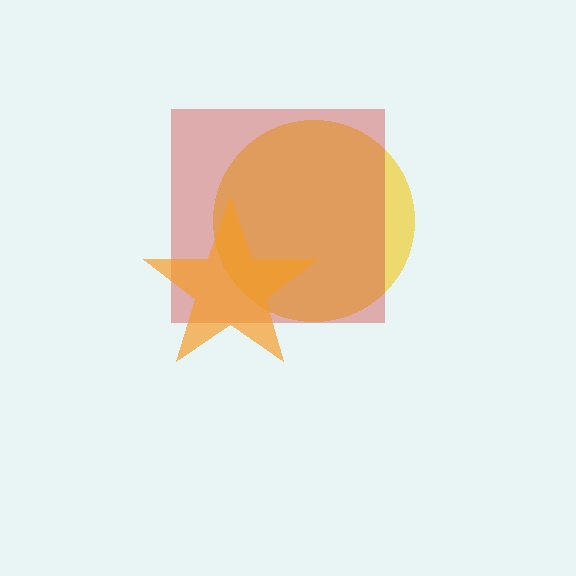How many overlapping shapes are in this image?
There are 3 overlapping shapes in the image.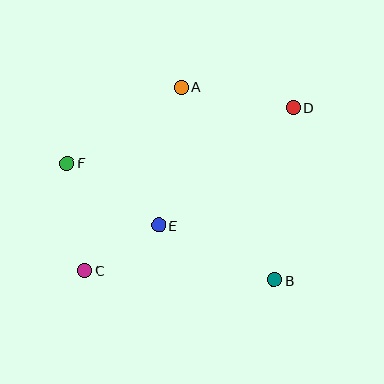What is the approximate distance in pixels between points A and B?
The distance between A and B is approximately 214 pixels.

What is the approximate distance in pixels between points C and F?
The distance between C and F is approximately 109 pixels.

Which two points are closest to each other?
Points C and E are closest to each other.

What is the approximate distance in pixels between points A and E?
The distance between A and E is approximately 140 pixels.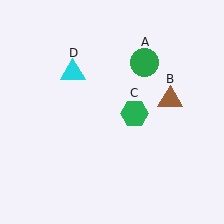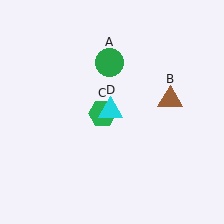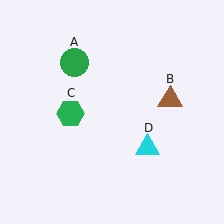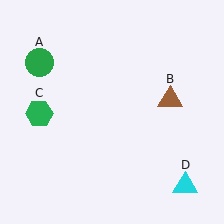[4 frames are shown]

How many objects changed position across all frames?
3 objects changed position: green circle (object A), green hexagon (object C), cyan triangle (object D).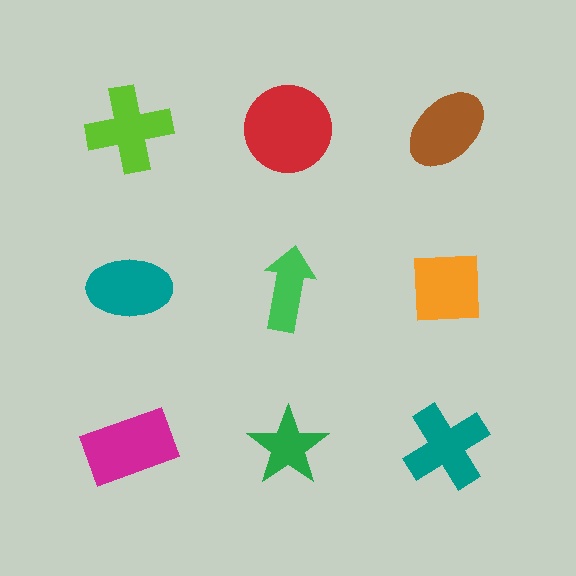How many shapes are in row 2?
3 shapes.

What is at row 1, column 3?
A brown ellipse.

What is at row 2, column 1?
A teal ellipse.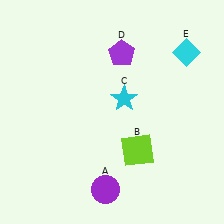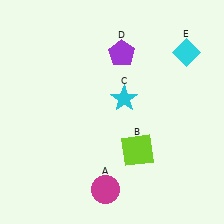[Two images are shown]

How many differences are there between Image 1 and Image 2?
There is 1 difference between the two images.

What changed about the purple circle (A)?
In Image 1, A is purple. In Image 2, it changed to magenta.